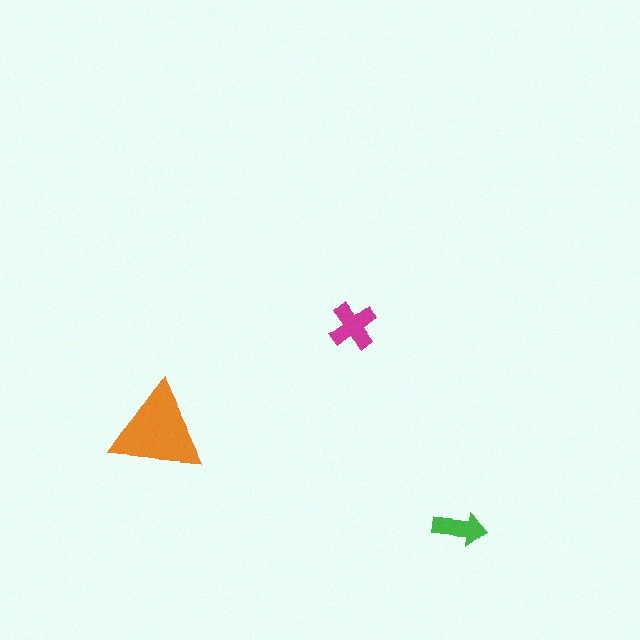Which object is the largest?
The orange triangle.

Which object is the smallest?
The green arrow.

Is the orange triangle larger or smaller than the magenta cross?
Larger.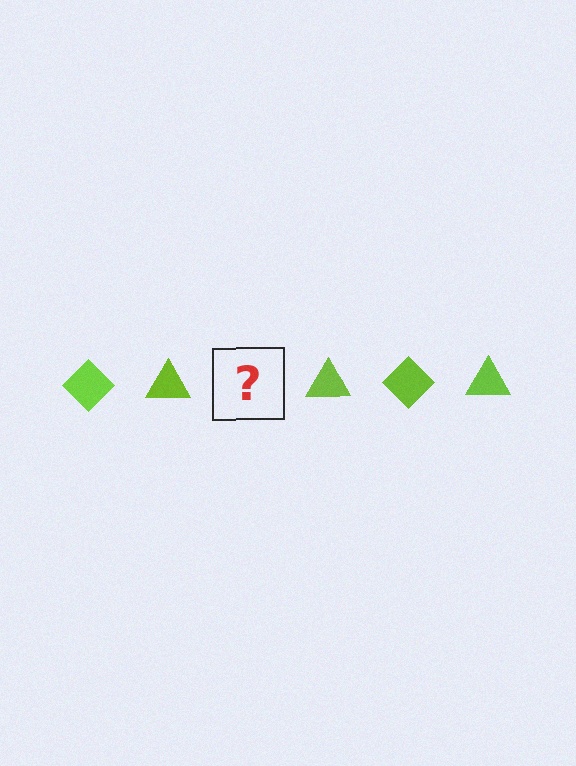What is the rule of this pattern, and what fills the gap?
The rule is that the pattern cycles through diamond, triangle shapes in lime. The gap should be filled with a lime diamond.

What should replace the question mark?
The question mark should be replaced with a lime diamond.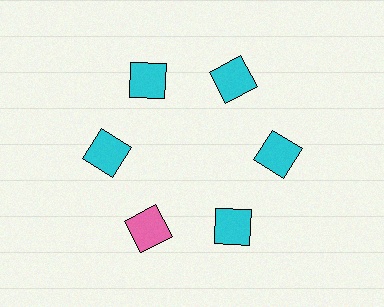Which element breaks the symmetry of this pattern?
The pink square at roughly the 7 o'clock position breaks the symmetry. All other shapes are cyan squares.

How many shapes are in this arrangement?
There are 6 shapes arranged in a ring pattern.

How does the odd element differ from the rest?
It has a different color: pink instead of cyan.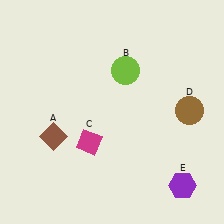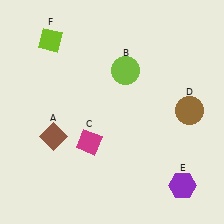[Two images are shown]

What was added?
A lime diamond (F) was added in Image 2.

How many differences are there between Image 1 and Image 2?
There is 1 difference between the two images.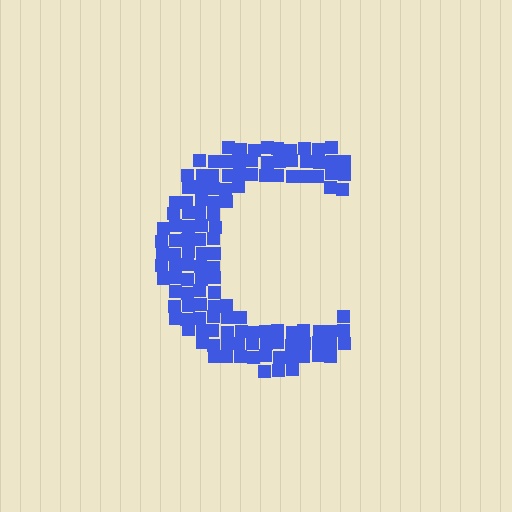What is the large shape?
The large shape is the letter C.